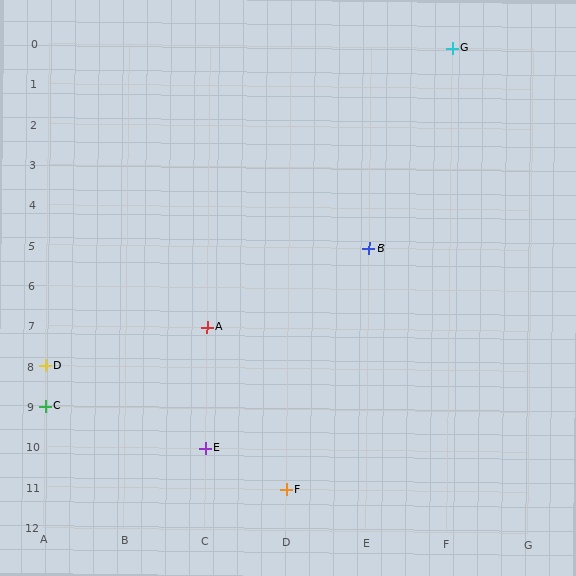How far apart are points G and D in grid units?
Points G and D are 5 columns and 8 rows apart (about 9.4 grid units diagonally).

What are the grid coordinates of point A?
Point A is at grid coordinates (C, 7).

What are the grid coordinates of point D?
Point D is at grid coordinates (A, 8).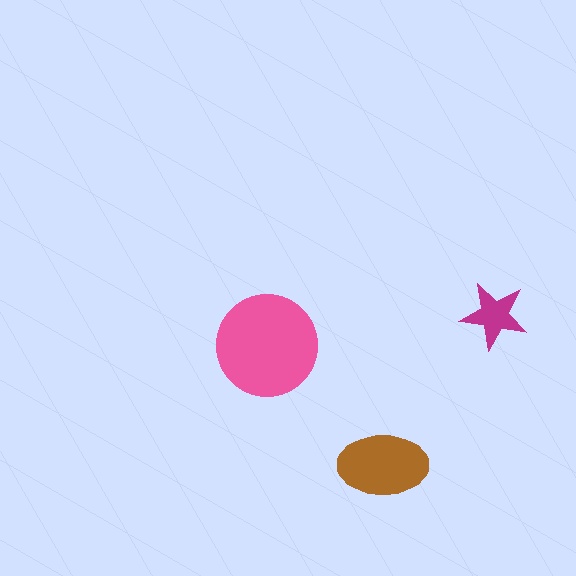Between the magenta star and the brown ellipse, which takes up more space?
The brown ellipse.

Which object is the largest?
The pink circle.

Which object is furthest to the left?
The pink circle is leftmost.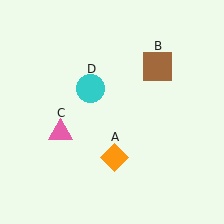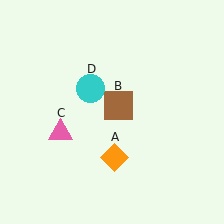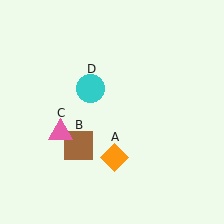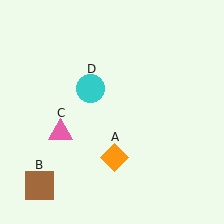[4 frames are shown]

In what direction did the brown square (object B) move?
The brown square (object B) moved down and to the left.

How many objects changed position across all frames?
1 object changed position: brown square (object B).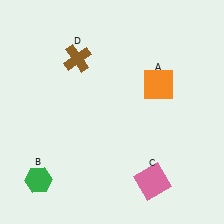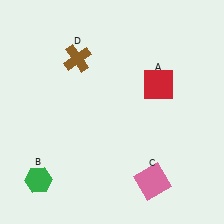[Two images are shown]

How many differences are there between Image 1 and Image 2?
There is 1 difference between the two images.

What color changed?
The square (A) changed from orange in Image 1 to red in Image 2.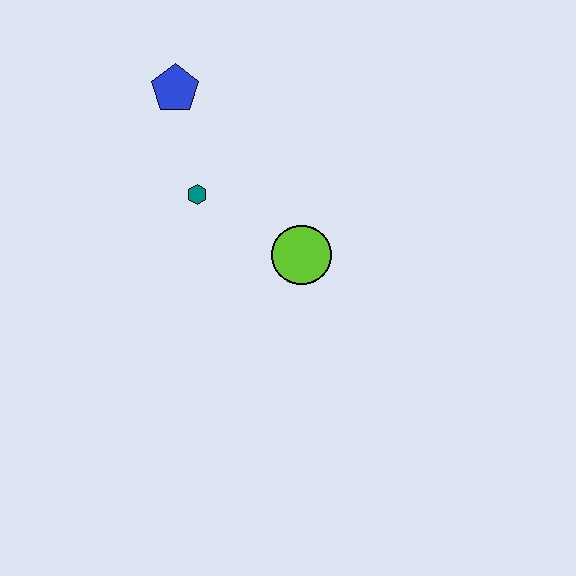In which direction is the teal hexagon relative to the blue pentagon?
The teal hexagon is below the blue pentagon.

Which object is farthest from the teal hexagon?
The lime circle is farthest from the teal hexagon.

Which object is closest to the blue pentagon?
The teal hexagon is closest to the blue pentagon.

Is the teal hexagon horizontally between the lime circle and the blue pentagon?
Yes